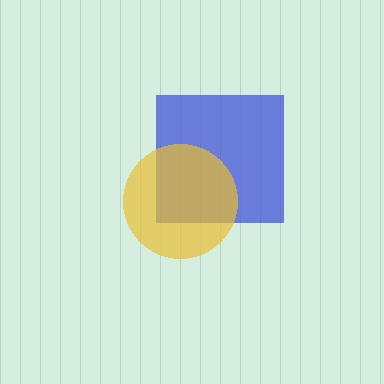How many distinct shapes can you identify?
There are 2 distinct shapes: a blue square, a yellow circle.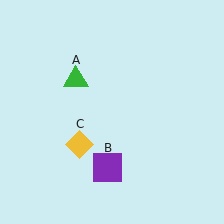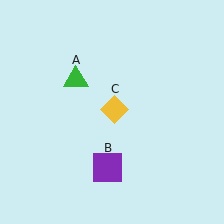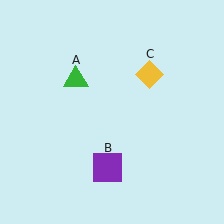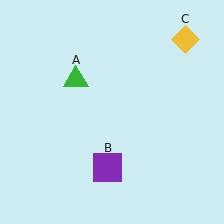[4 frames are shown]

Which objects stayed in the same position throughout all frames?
Green triangle (object A) and purple square (object B) remained stationary.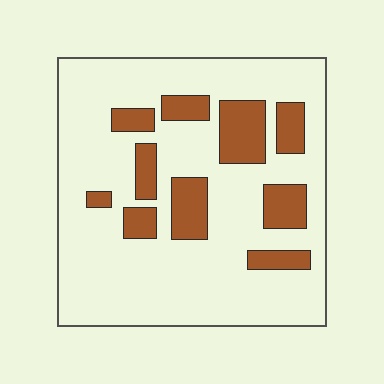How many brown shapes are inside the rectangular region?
10.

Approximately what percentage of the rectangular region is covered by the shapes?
Approximately 20%.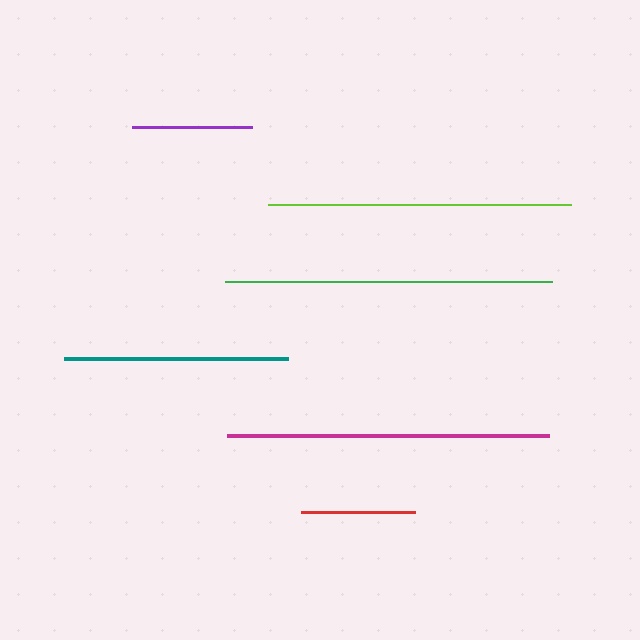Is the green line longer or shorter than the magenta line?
The green line is longer than the magenta line.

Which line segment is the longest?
The green line is the longest at approximately 327 pixels.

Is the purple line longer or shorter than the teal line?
The teal line is longer than the purple line.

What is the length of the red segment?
The red segment is approximately 114 pixels long.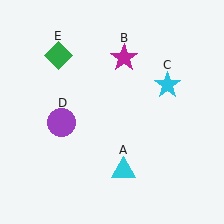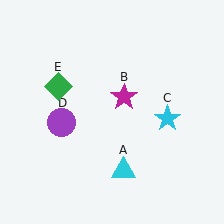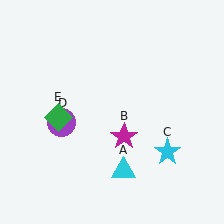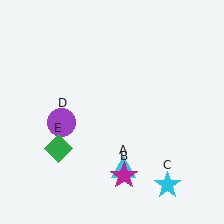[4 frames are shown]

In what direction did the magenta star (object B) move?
The magenta star (object B) moved down.